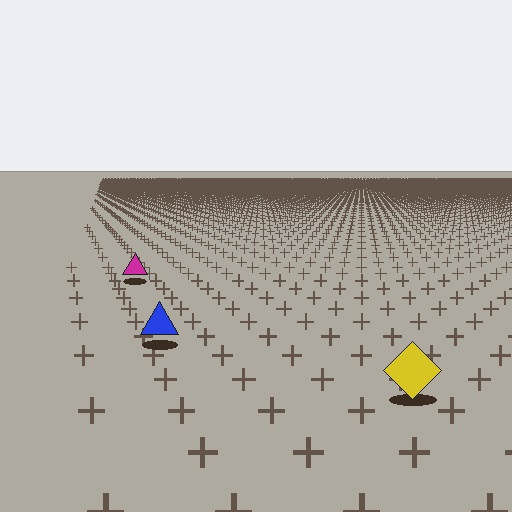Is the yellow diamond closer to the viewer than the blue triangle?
Yes. The yellow diamond is closer — you can tell from the texture gradient: the ground texture is coarser near it.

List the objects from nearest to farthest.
From nearest to farthest: the yellow diamond, the blue triangle, the magenta triangle.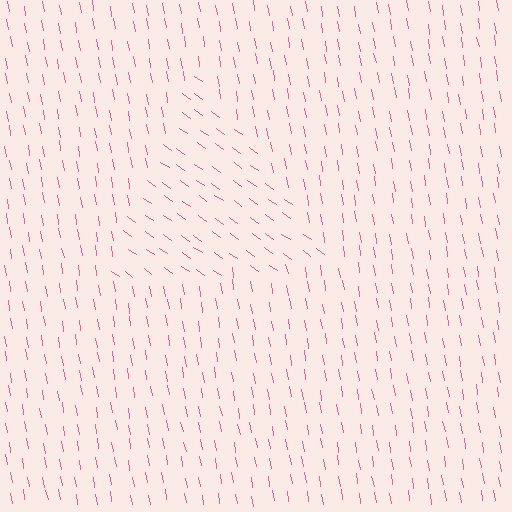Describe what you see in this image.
The image is filled with small pink line segments. A triangle region in the image has lines oriented differently from the surrounding lines, creating a visible texture boundary.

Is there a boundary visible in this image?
Yes, there is a texture boundary formed by a change in line orientation.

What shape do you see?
I see a triangle.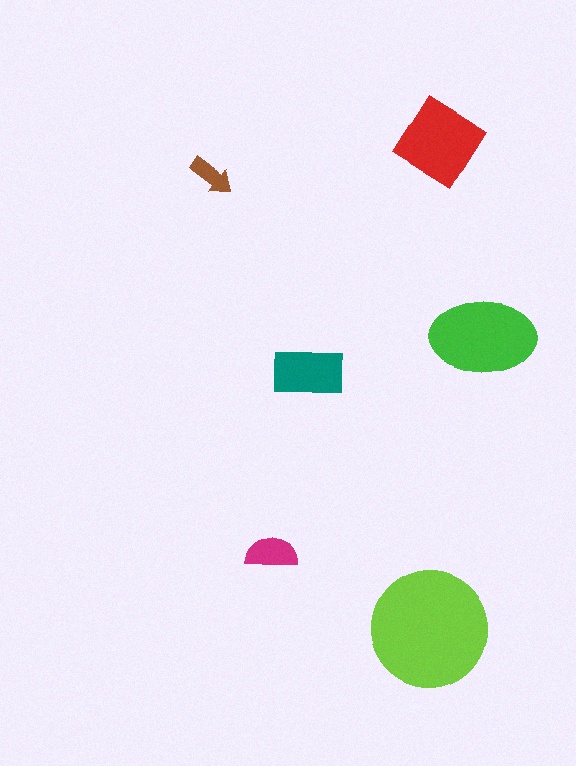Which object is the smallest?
The brown arrow.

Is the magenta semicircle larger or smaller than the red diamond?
Smaller.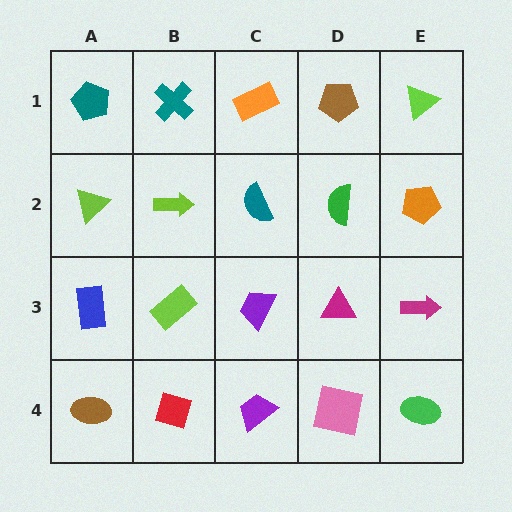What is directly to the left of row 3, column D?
A purple trapezoid.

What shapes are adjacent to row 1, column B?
A lime arrow (row 2, column B), a teal pentagon (row 1, column A), an orange rectangle (row 1, column C).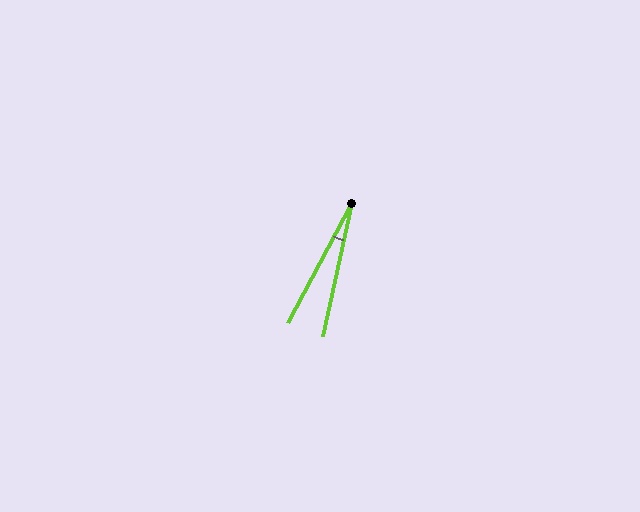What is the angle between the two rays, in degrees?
Approximately 15 degrees.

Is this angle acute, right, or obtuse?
It is acute.